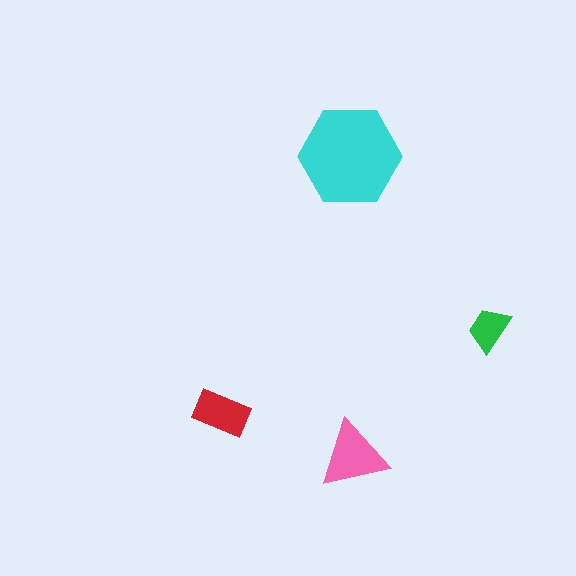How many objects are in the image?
There are 4 objects in the image.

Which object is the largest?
The cyan hexagon.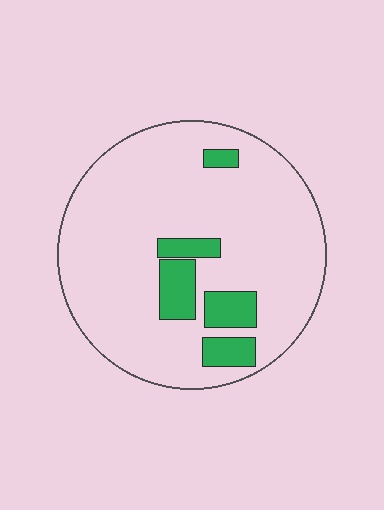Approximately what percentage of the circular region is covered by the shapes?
Approximately 15%.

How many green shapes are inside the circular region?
5.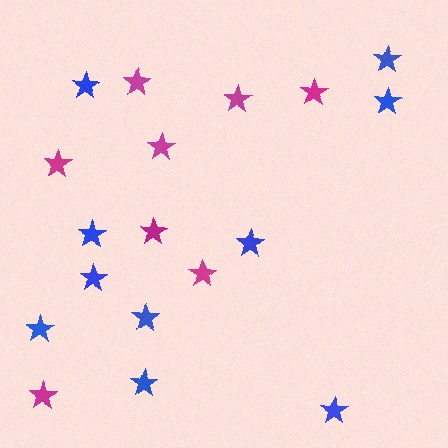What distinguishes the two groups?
There are 2 groups: one group of magenta stars (8) and one group of blue stars (10).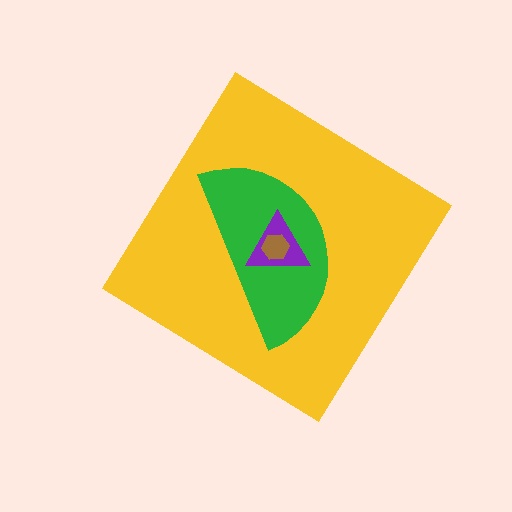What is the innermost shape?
The brown hexagon.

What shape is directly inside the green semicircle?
The purple triangle.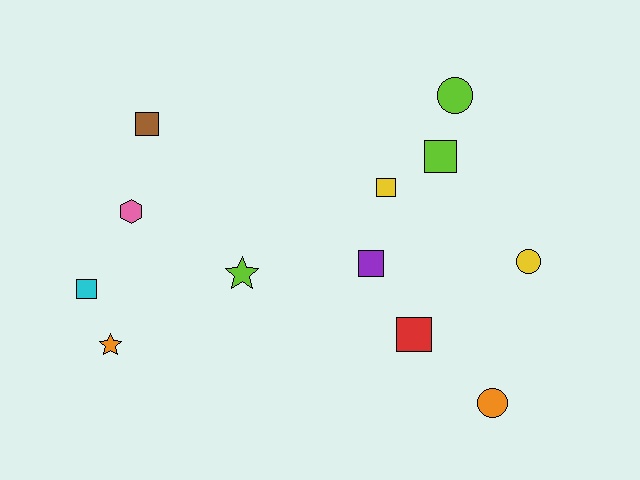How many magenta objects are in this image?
There are no magenta objects.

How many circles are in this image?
There are 3 circles.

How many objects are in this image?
There are 12 objects.